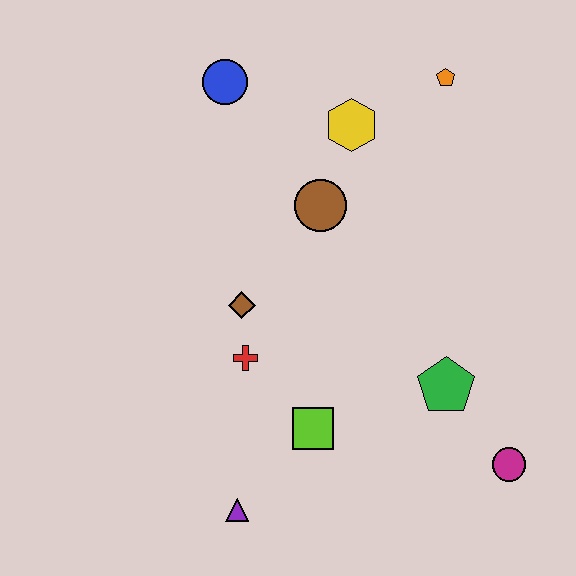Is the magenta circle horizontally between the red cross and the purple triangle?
No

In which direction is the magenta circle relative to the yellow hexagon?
The magenta circle is below the yellow hexagon.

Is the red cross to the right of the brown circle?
No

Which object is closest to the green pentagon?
The magenta circle is closest to the green pentagon.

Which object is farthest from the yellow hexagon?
The purple triangle is farthest from the yellow hexagon.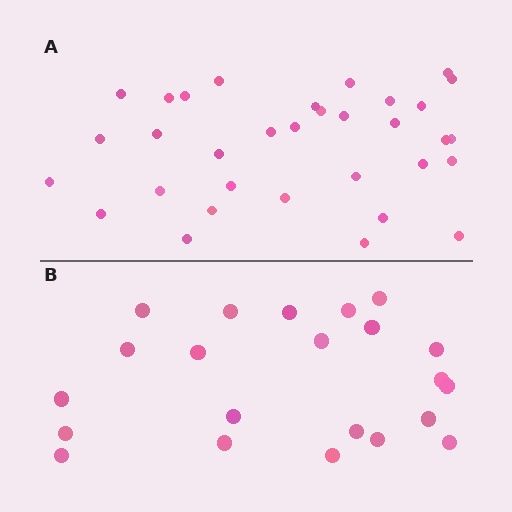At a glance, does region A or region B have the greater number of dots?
Region A (the top region) has more dots.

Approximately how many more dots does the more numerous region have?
Region A has roughly 12 or so more dots than region B.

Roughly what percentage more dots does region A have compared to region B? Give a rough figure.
About 50% more.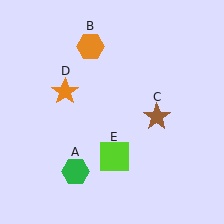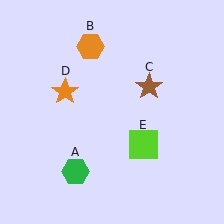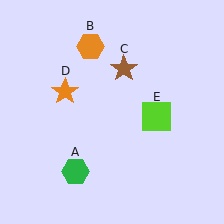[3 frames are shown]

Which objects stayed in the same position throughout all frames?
Green hexagon (object A) and orange hexagon (object B) and orange star (object D) remained stationary.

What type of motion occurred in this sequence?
The brown star (object C), lime square (object E) rotated counterclockwise around the center of the scene.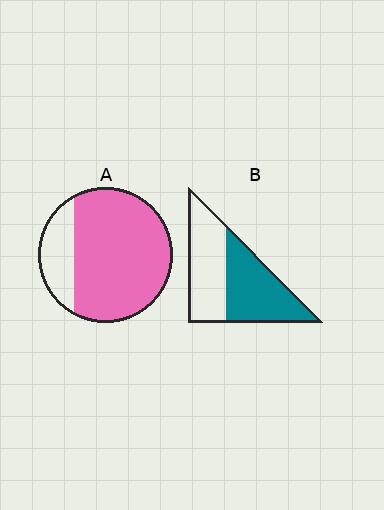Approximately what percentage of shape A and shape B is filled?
A is approximately 80% and B is approximately 50%.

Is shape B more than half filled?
Roughly half.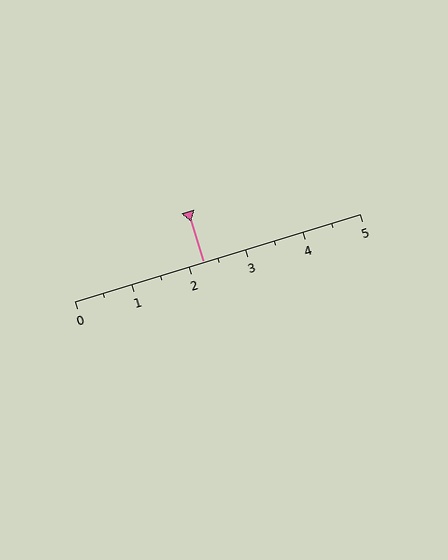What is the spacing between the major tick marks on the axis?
The major ticks are spaced 1 apart.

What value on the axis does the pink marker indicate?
The marker indicates approximately 2.2.